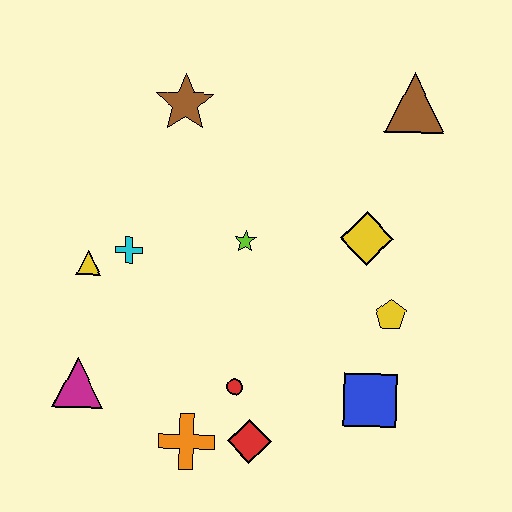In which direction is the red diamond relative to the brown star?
The red diamond is below the brown star.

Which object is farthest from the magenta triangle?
The brown triangle is farthest from the magenta triangle.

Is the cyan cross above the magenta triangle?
Yes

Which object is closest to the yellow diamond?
The yellow pentagon is closest to the yellow diamond.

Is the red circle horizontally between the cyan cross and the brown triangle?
Yes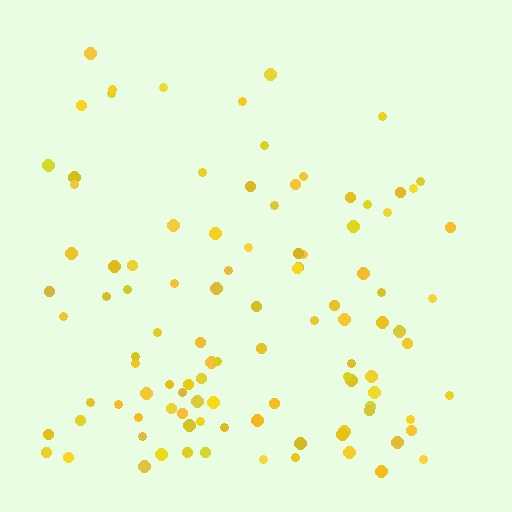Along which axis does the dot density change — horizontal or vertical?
Vertical.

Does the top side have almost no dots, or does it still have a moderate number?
Still a moderate number, just noticeably fewer than the bottom.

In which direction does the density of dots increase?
From top to bottom, with the bottom side densest.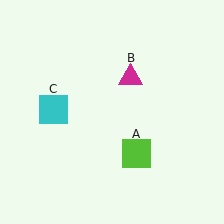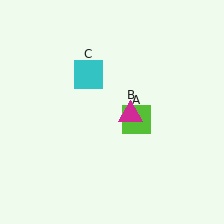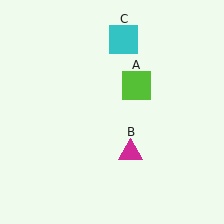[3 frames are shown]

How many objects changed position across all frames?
3 objects changed position: lime square (object A), magenta triangle (object B), cyan square (object C).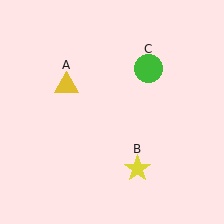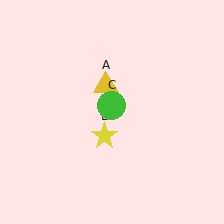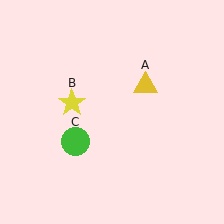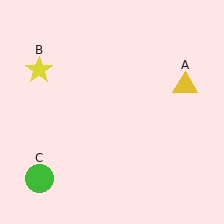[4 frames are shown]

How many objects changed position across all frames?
3 objects changed position: yellow triangle (object A), yellow star (object B), green circle (object C).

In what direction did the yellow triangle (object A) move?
The yellow triangle (object A) moved right.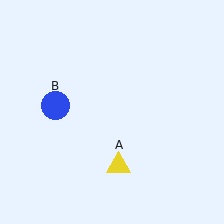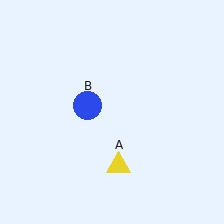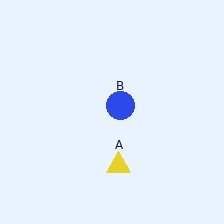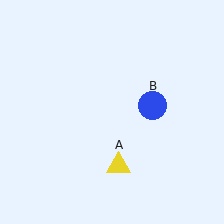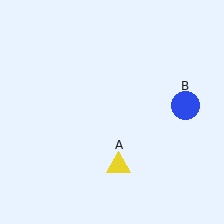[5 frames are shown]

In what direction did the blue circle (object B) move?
The blue circle (object B) moved right.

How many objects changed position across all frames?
1 object changed position: blue circle (object B).